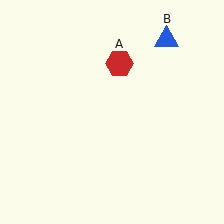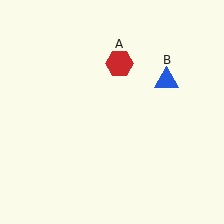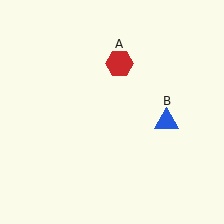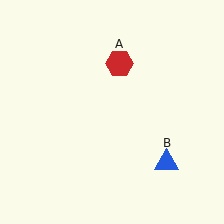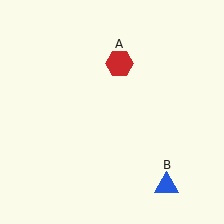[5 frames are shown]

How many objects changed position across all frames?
1 object changed position: blue triangle (object B).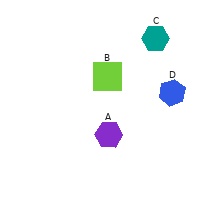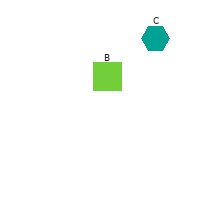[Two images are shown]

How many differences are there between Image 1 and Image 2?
There are 2 differences between the two images.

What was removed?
The blue hexagon (D), the purple hexagon (A) were removed in Image 2.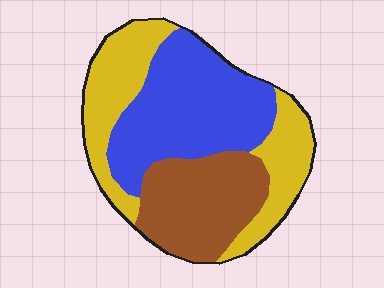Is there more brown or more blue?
Blue.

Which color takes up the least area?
Brown, at roughly 25%.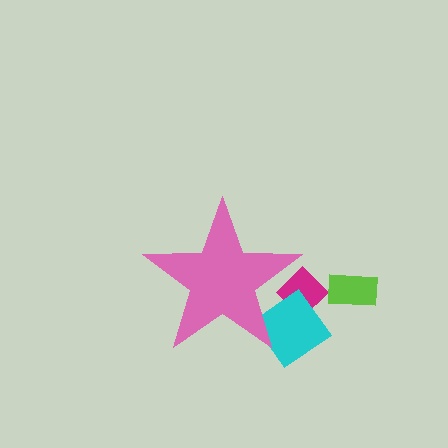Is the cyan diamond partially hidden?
Yes, the cyan diamond is partially hidden behind the pink star.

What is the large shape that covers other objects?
A pink star.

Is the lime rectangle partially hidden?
No, the lime rectangle is fully visible.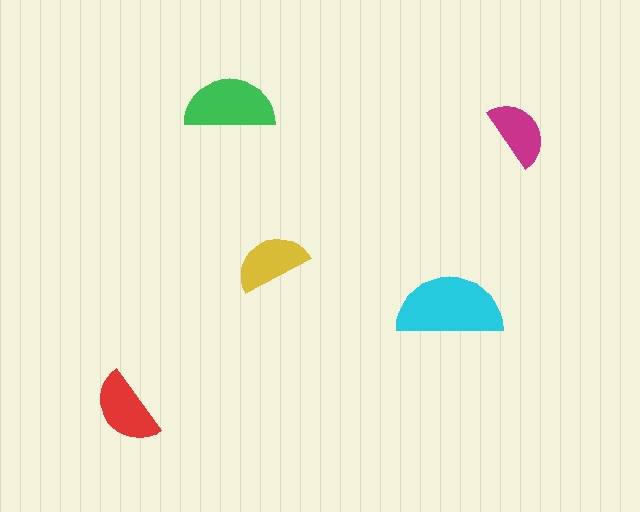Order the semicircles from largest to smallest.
the cyan one, the green one, the red one, the yellow one, the magenta one.